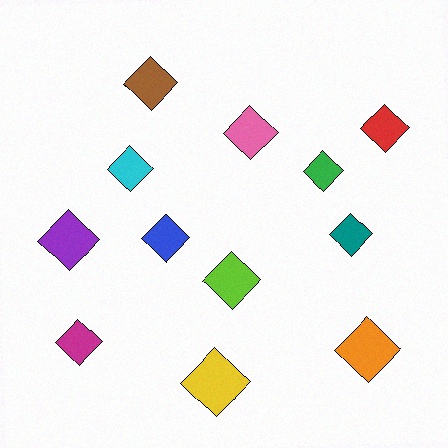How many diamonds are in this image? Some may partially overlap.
There are 12 diamonds.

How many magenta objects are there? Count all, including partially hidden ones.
There is 1 magenta object.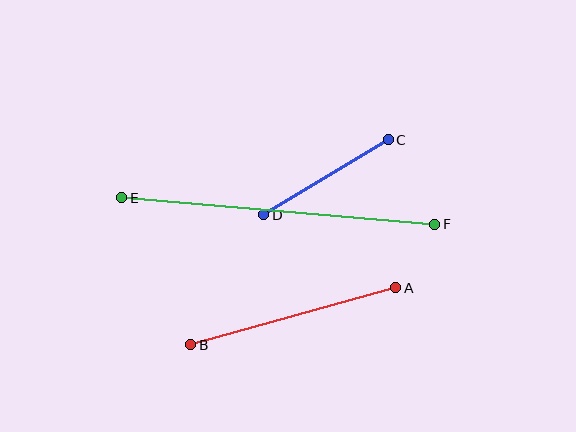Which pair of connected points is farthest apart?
Points E and F are farthest apart.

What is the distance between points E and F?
The distance is approximately 314 pixels.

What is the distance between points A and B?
The distance is approximately 213 pixels.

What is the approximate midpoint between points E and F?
The midpoint is at approximately (278, 211) pixels.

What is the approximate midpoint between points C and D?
The midpoint is at approximately (326, 177) pixels.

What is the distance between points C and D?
The distance is approximately 145 pixels.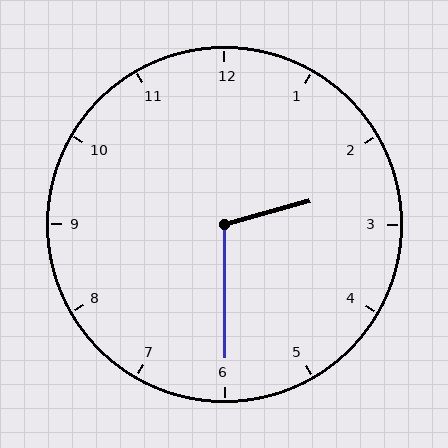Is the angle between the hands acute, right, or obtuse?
It is obtuse.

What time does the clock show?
2:30.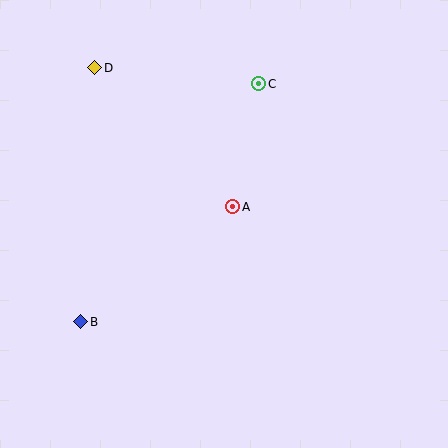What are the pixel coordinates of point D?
Point D is at (95, 68).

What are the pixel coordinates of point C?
Point C is at (259, 84).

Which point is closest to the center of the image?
Point A at (233, 207) is closest to the center.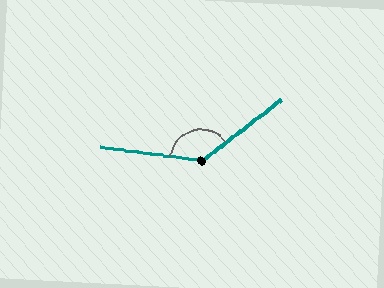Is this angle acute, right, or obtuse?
It is obtuse.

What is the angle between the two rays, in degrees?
Approximately 135 degrees.